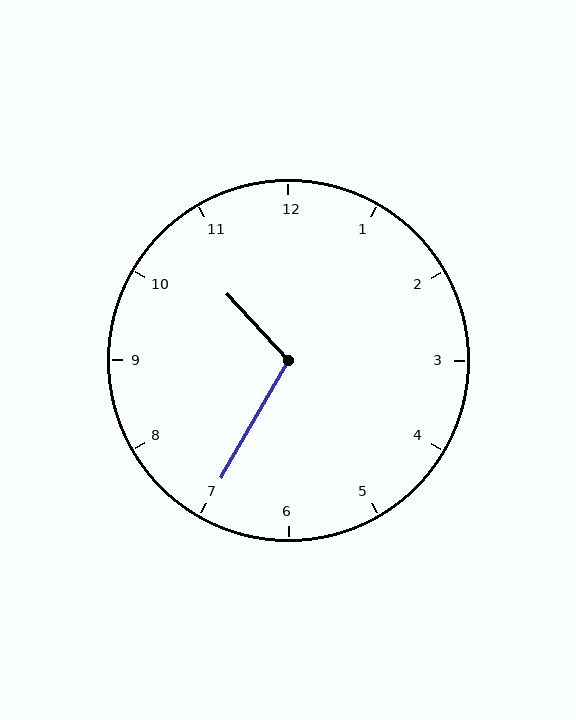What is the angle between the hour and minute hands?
Approximately 108 degrees.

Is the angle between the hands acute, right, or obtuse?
It is obtuse.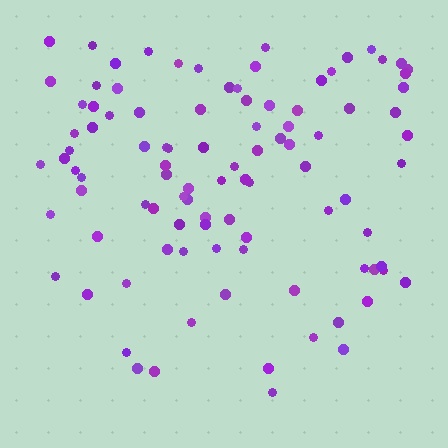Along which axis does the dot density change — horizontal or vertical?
Vertical.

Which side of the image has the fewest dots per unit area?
The bottom.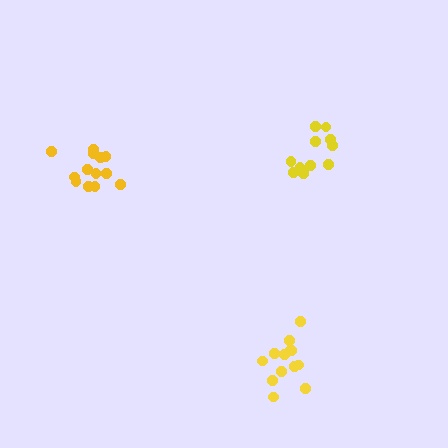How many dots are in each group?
Group 1: 13 dots, Group 2: 11 dots, Group 3: 13 dots (37 total).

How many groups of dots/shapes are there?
There are 3 groups.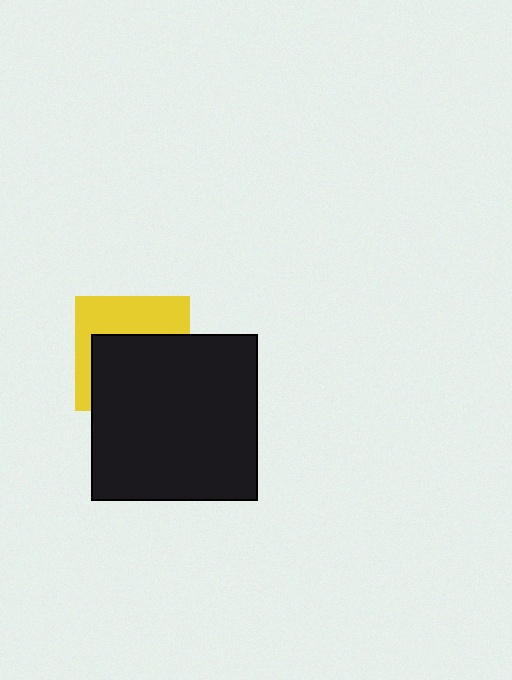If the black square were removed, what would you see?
You would see the complete yellow square.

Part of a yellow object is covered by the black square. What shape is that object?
It is a square.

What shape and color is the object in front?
The object in front is a black square.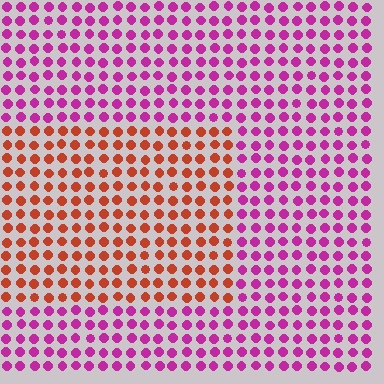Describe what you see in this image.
The image is filled with small magenta elements in a uniform arrangement. A rectangle-shaped region is visible where the elements are tinted to a slightly different hue, forming a subtle color boundary.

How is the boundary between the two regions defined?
The boundary is defined purely by a slight shift in hue (about 57 degrees). Spacing, size, and orientation are identical on both sides.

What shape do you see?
I see a rectangle.